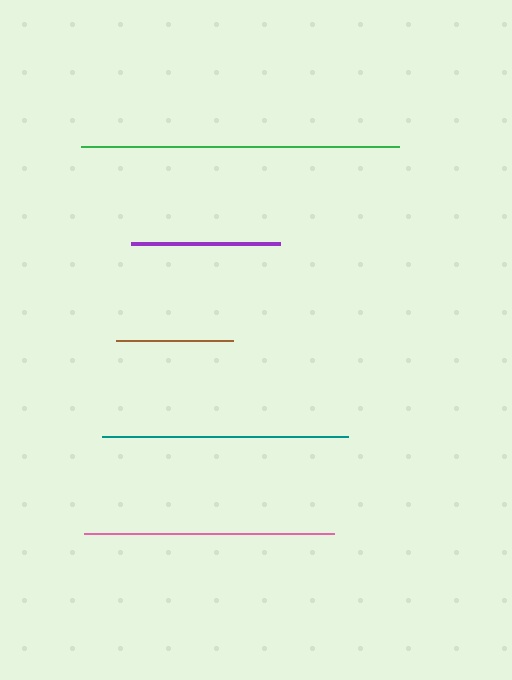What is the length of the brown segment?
The brown segment is approximately 116 pixels long.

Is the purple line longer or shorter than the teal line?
The teal line is longer than the purple line.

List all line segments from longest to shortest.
From longest to shortest: green, pink, teal, purple, brown.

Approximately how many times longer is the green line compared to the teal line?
The green line is approximately 1.3 times the length of the teal line.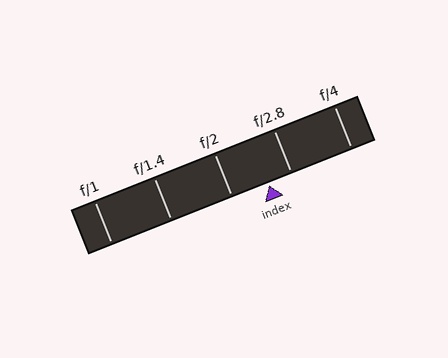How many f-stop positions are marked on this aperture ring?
There are 5 f-stop positions marked.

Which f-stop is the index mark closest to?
The index mark is closest to f/2.8.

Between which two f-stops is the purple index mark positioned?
The index mark is between f/2 and f/2.8.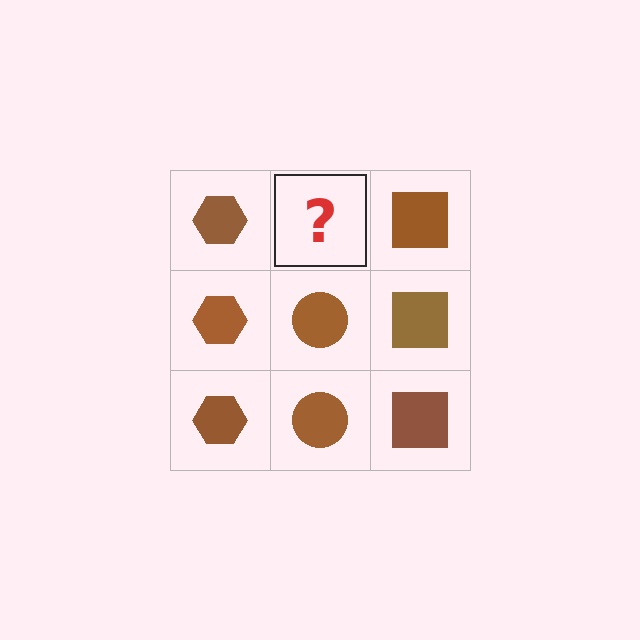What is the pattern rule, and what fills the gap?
The rule is that each column has a consistent shape. The gap should be filled with a brown circle.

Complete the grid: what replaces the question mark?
The question mark should be replaced with a brown circle.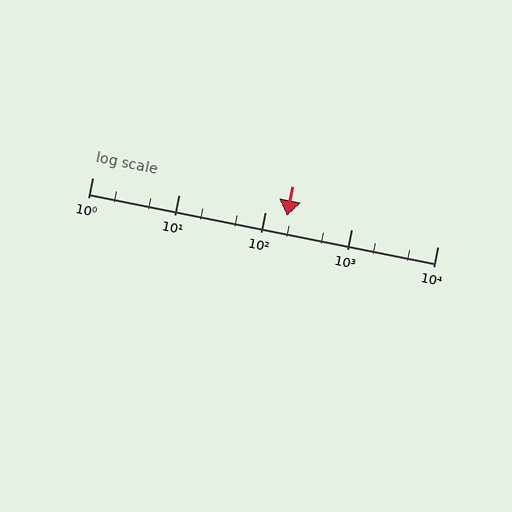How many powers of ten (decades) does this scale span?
The scale spans 4 decades, from 1 to 10000.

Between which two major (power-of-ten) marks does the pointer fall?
The pointer is between 100 and 1000.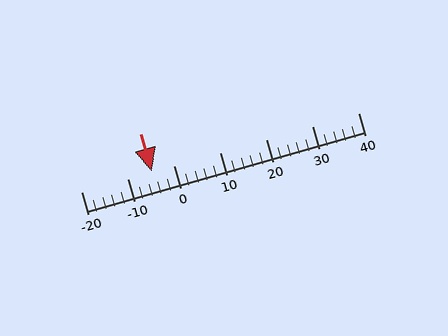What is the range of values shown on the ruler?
The ruler shows values from -20 to 40.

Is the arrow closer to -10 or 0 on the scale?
The arrow is closer to 0.